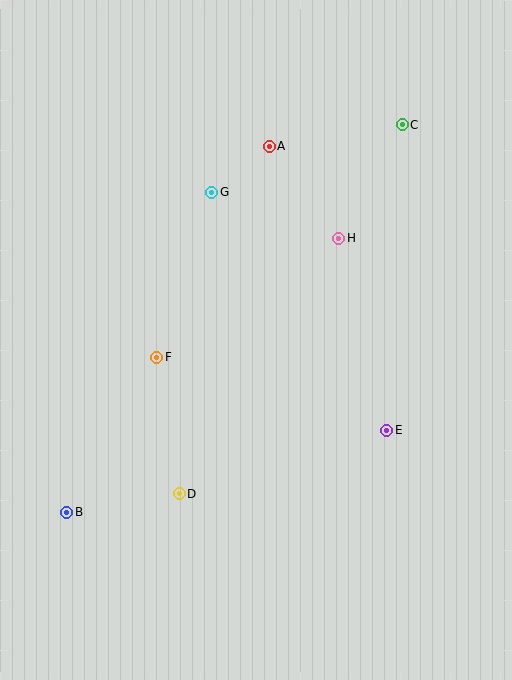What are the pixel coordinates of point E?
Point E is at (387, 430).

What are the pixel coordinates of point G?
Point G is at (212, 192).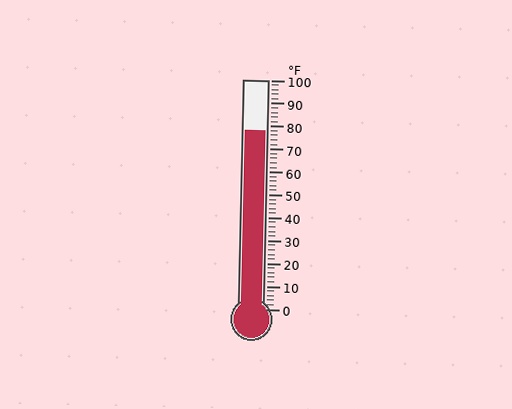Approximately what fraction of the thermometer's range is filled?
The thermometer is filled to approximately 80% of its range.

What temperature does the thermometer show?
The thermometer shows approximately 78°F.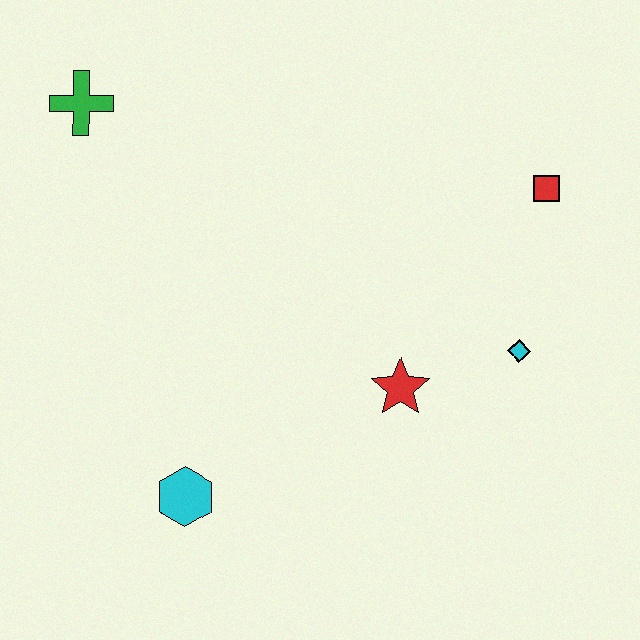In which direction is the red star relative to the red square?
The red star is below the red square.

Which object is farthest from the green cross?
The cyan diamond is farthest from the green cross.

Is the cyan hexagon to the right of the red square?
No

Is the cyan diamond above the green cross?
No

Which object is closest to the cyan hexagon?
The red star is closest to the cyan hexagon.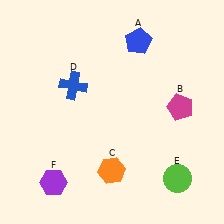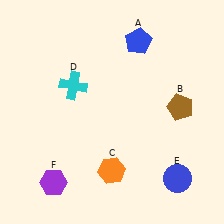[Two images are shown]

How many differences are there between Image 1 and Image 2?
There are 3 differences between the two images.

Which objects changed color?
B changed from magenta to brown. D changed from blue to cyan. E changed from lime to blue.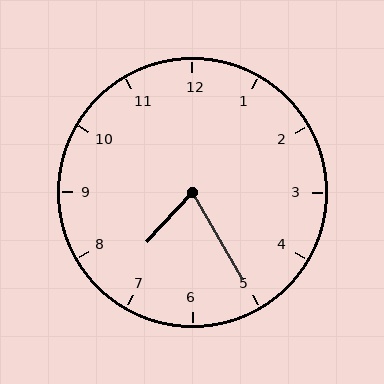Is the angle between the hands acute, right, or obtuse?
It is acute.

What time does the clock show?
7:25.